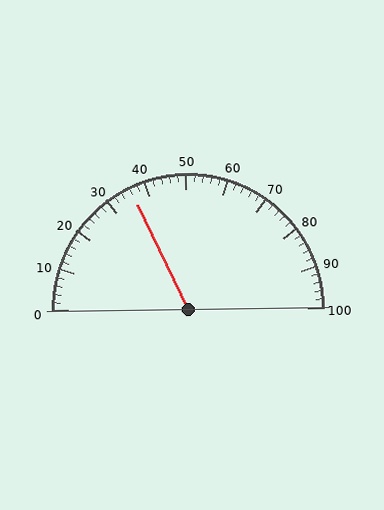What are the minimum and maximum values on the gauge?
The gauge ranges from 0 to 100.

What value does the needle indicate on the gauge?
The needle indicates approximately 36.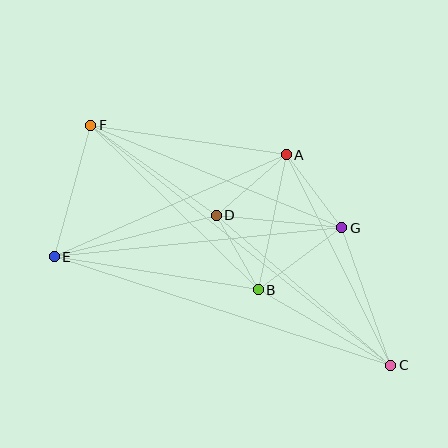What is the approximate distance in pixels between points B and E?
The distance between B and E is approximately 207 pixels.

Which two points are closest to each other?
Points B and D are closest to each other.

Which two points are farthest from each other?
Points C and F are farthest from each other.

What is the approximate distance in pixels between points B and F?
The distance between B and F is approximately 235 pixels.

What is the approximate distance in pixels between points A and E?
The distance between A and E is approximately 254 pixels.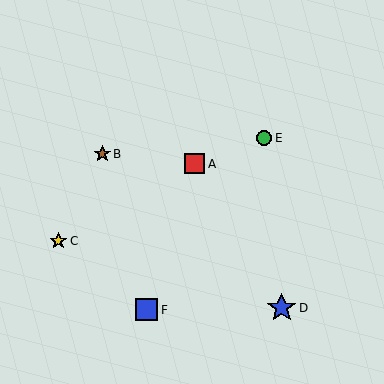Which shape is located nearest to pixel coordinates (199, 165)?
The red square (labeled A) at (194, 164) is nearest to that location.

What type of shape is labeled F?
Shape F is a blue square.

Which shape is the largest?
The blue star (labeled D) is the largest.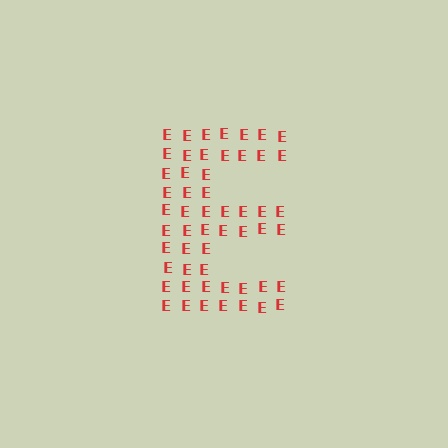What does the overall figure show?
The overall figure shows the letter E.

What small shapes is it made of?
It is made of small letter E's.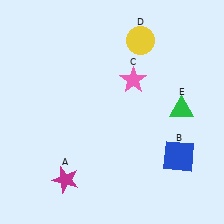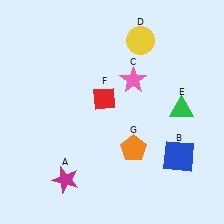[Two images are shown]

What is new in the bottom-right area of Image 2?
An orange pentagon (G) was added in the bottom-right area of Image 2.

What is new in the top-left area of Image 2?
A red diamond (F) was added in the top-left area of Image 2.